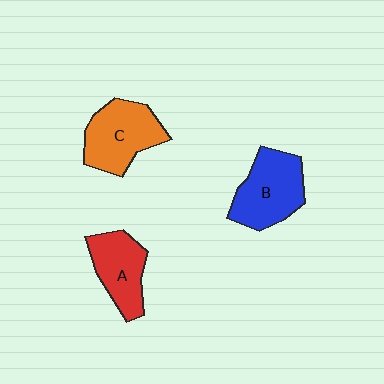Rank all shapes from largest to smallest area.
From largest to smallest: B (blue), C (orange), A (red).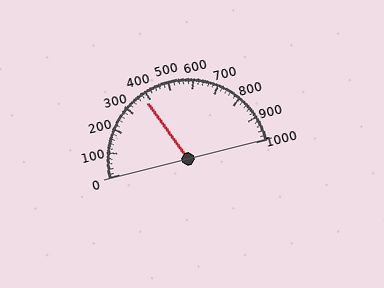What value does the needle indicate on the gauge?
The needle indicates approximately 380.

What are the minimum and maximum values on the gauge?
The gauge ranges from 0 to 1000.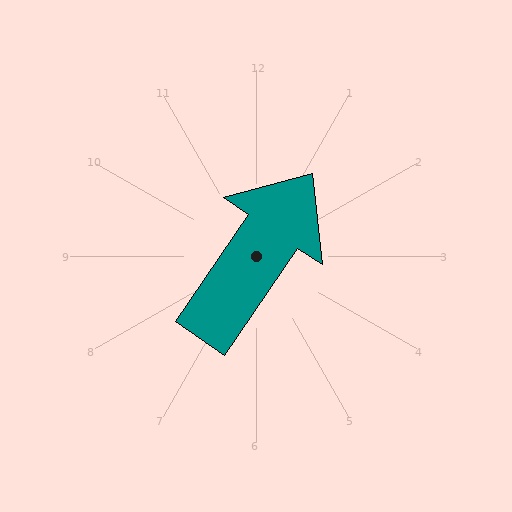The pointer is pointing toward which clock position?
Roughly 1 o'clock.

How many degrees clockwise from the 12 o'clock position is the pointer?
Approximately 34 degrees.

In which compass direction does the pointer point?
Northeast.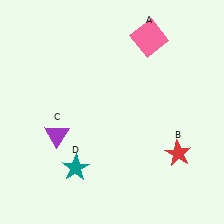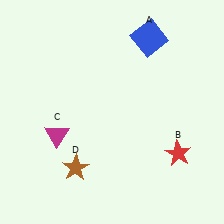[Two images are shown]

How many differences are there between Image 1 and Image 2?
There are 3 differences between the two images.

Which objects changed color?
A changed from pink to blue. C changed from purple to magenta. D changed from teal to brown.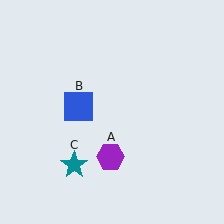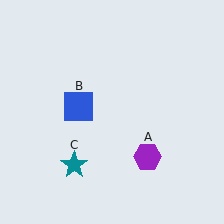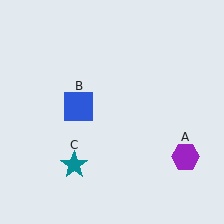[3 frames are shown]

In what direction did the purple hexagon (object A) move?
The purple hexagon (object A) moved right.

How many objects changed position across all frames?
1 object changed position: purple hexagon (object A).